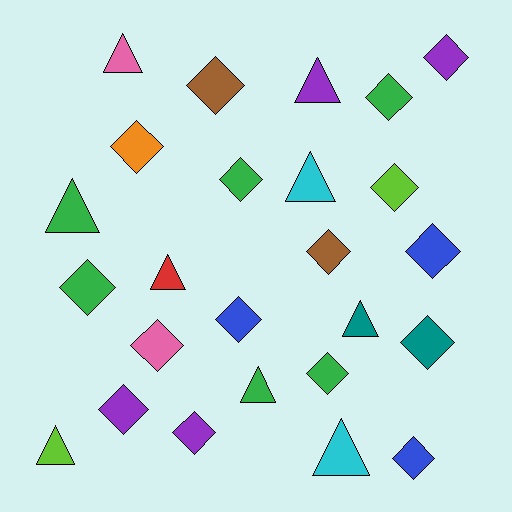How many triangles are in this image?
There are 9 triangles.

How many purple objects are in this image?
There are 4 purple objects.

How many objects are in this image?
There are 25 objects.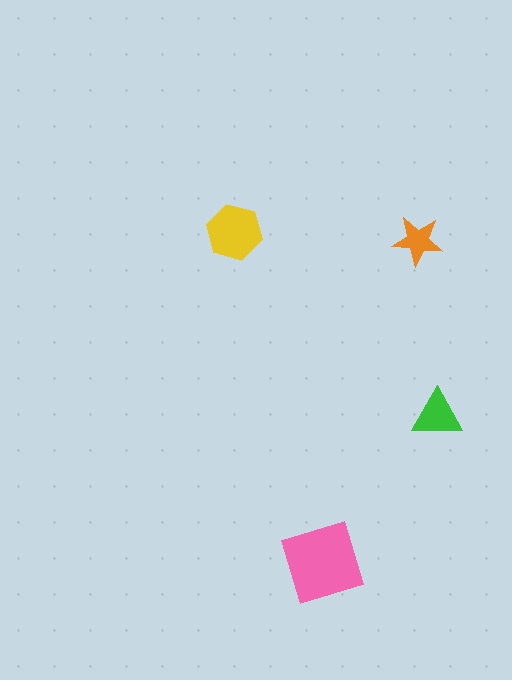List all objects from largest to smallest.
The pink diamond, the yellow hexagon, the green triangle, the orange star.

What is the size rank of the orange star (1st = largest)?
4th.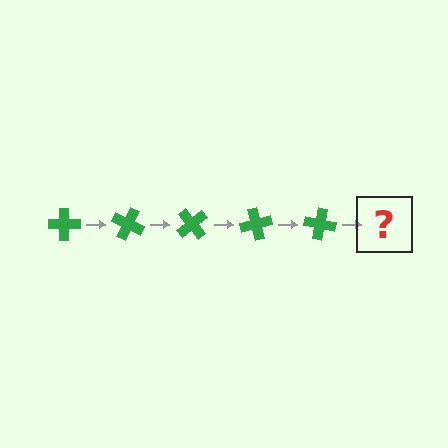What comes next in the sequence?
The next element should be a green cross rotated 125 degrees.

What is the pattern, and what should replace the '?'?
The pattern is that the cross rotates 25 degrees each step. The '?' should be a green cross rotated 125 degrees.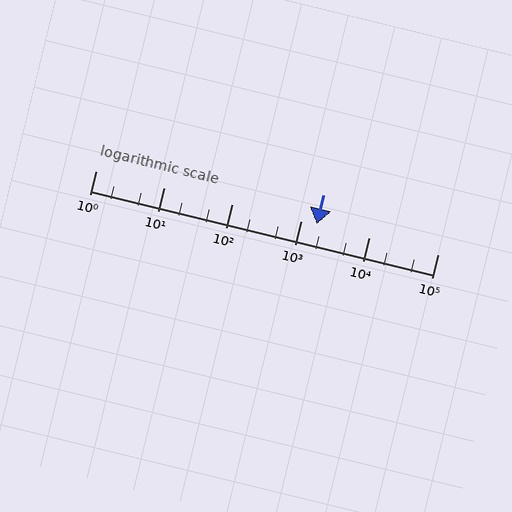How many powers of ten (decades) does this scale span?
The scale spans 5 decades, from 1 to 100000.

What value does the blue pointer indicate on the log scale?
The pointer indicates approximately 1700.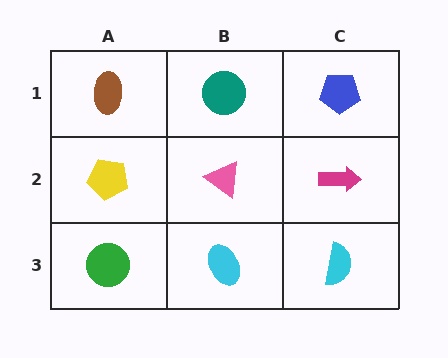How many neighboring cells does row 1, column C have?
2.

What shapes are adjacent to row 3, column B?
A pink triangle (row 2, column B), a green circle (row 3, column A), a cyan semicircle (row 3, column C).